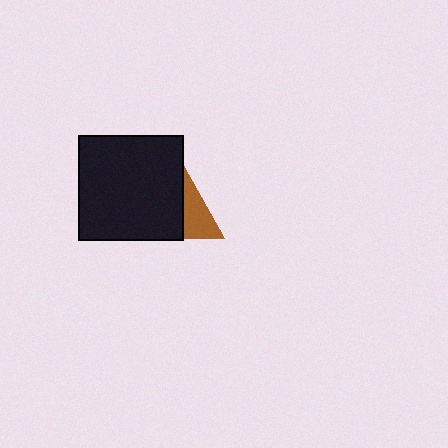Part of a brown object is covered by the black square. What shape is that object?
It is a triangle.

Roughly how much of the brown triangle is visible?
A small part of it is visible (roughly 34%).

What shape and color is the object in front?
The object in front is a black square.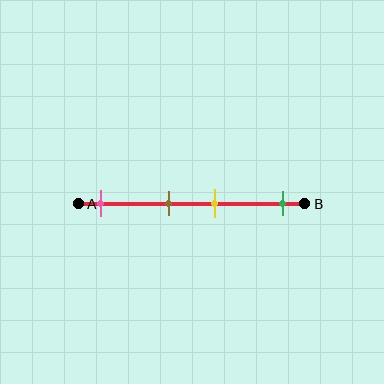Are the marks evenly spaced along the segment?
No, the marks are not evenly spaced.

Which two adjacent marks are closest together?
The brown and yellow marks are the closest adjacent pair.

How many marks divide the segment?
There are 4 marks dividing the segment.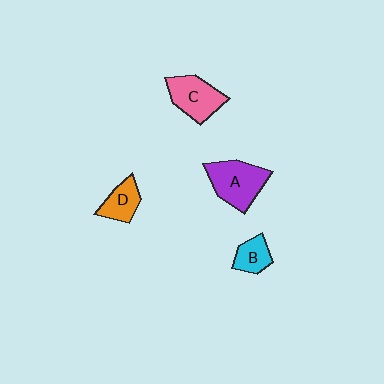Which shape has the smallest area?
Shape B (cyan).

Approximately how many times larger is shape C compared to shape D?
Approximately 1.5 times.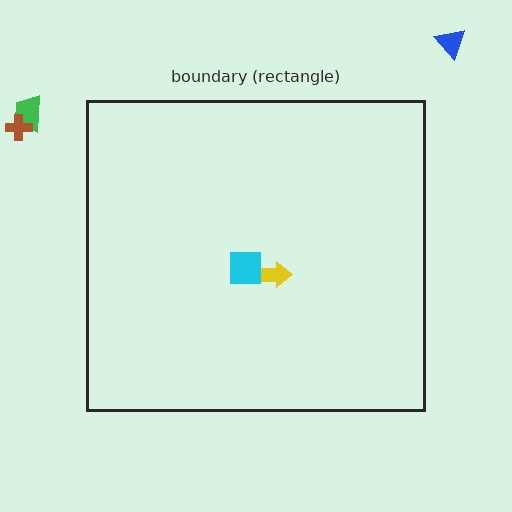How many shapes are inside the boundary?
2 inside, 3 outside.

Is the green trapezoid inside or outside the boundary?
Outside.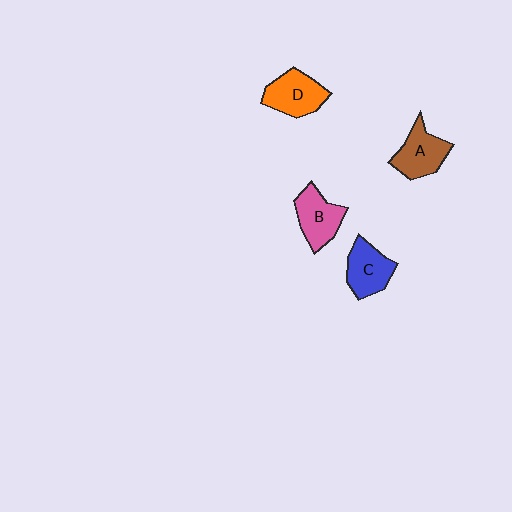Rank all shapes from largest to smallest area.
From largest to smallest: D (orange), A (brown), B (pink), C (blue).